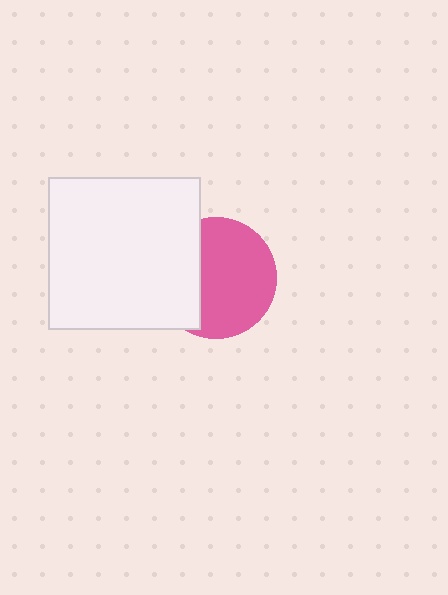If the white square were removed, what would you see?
You would see the complete pink circle.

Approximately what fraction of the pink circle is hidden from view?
Roughly 34% of the pink circle is hidden behind the white square.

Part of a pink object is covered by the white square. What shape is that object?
It is a circle.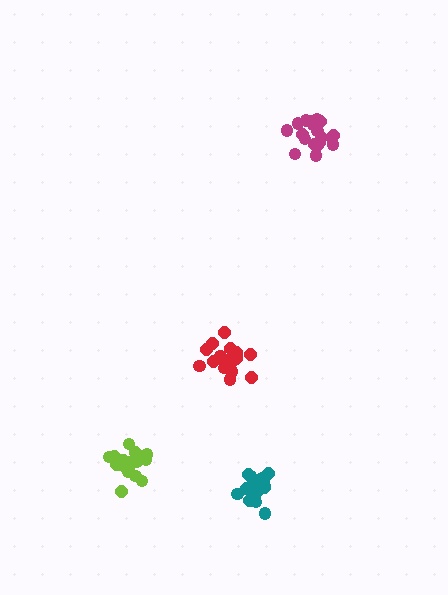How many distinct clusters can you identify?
There are 4 distinct clusters.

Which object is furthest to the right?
The magenta cluster is rightmost.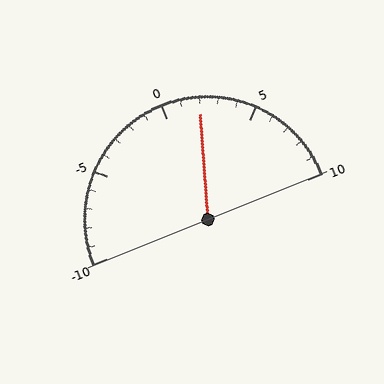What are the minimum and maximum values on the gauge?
The gauge ranges from -10 to 10.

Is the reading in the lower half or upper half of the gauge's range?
The reading is in the upper half of the range (-10 to 10).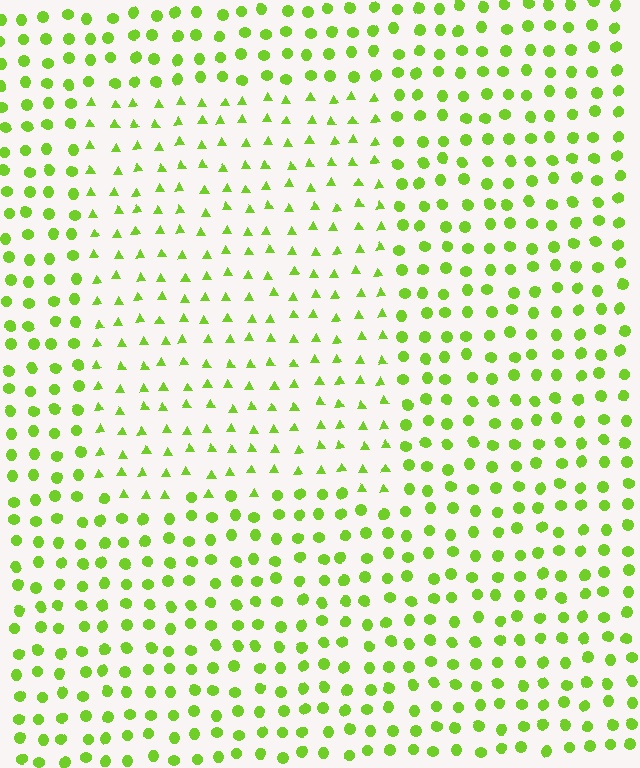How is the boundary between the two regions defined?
The boundary is defined by a change in element shape: triangles inside vs. circles outside. All elements share the same color and spacing.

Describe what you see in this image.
The image is filled with small lime elements arranged in a uniform grid. A rectangle-shaped region contains triangles, while the surrounding area contains circles. The boundary is defined purely by the change in element shape.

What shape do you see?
I see a rectangle.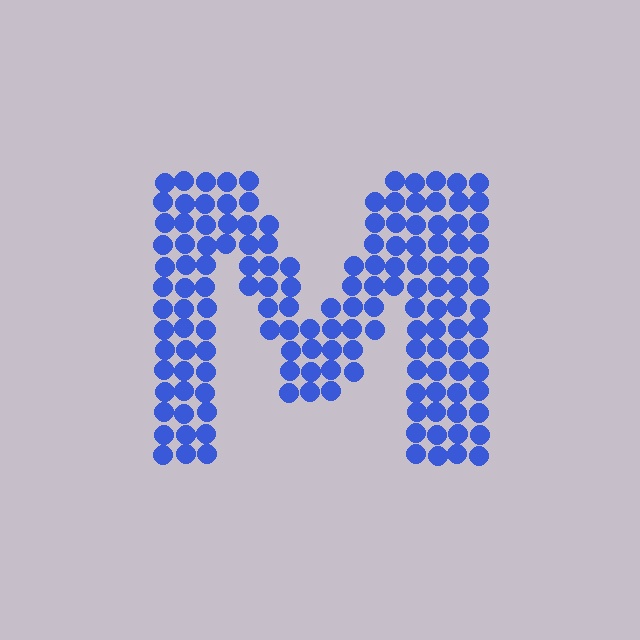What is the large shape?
The large shape is the letter M.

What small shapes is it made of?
It is made of small circles.